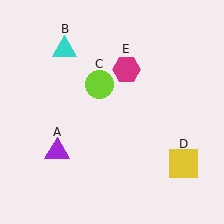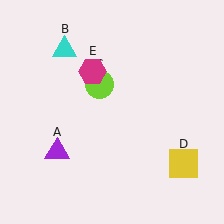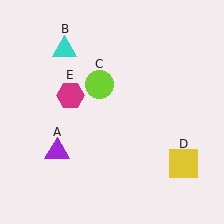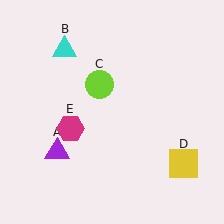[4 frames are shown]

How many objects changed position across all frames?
1 object changed position: magenta hexagon (object E).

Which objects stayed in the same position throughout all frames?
Purple triangle (object A) and cyan triangle (object B) and lime circle (object C) and yellow square (object D) remained stationary.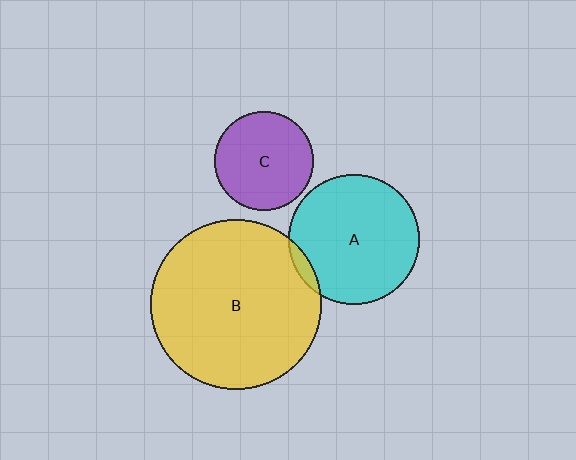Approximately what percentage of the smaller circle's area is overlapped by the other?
Approximately 5%.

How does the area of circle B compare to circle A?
Approximately 1.7 times.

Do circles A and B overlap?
Yes.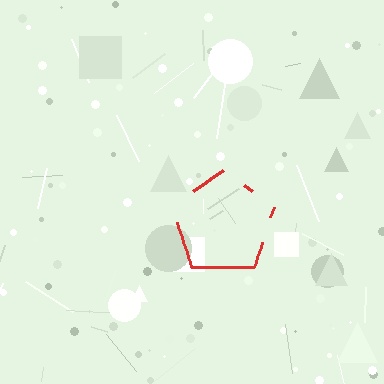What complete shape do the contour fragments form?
The contour fragments form a pentagon.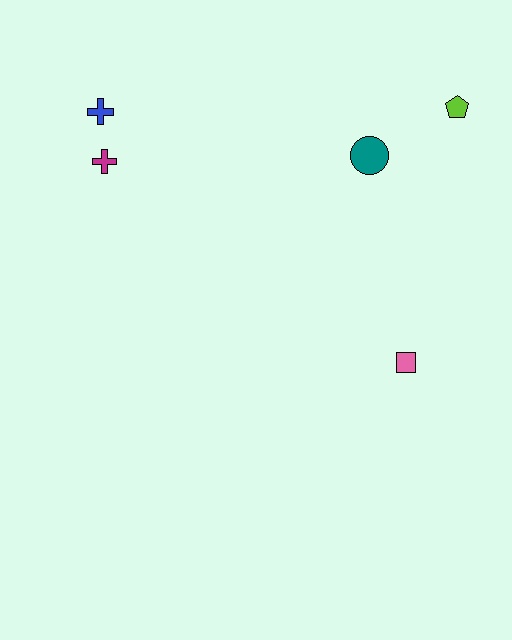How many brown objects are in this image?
There are no brown objects.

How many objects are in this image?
There are 5 objects.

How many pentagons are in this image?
There is 1 pentagon.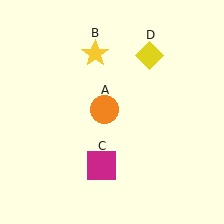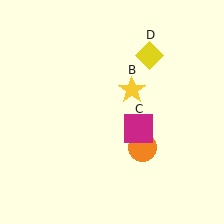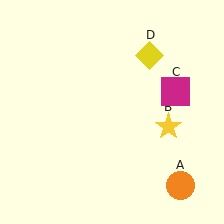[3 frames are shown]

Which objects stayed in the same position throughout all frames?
Yellow diamond (object D) remained stationary.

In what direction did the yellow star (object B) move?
The yellow star (object B) moved down and to the right.